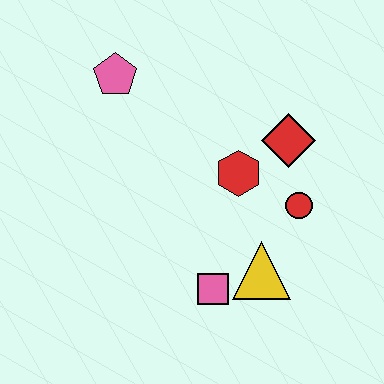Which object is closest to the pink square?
The yellow triangle is closest to the pink square.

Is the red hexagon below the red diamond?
Yes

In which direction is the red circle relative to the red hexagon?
The red circle is to the right of the red hexagon.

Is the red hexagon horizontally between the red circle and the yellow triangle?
No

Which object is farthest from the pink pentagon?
The yellow triangle is farthest from the pink pentagon.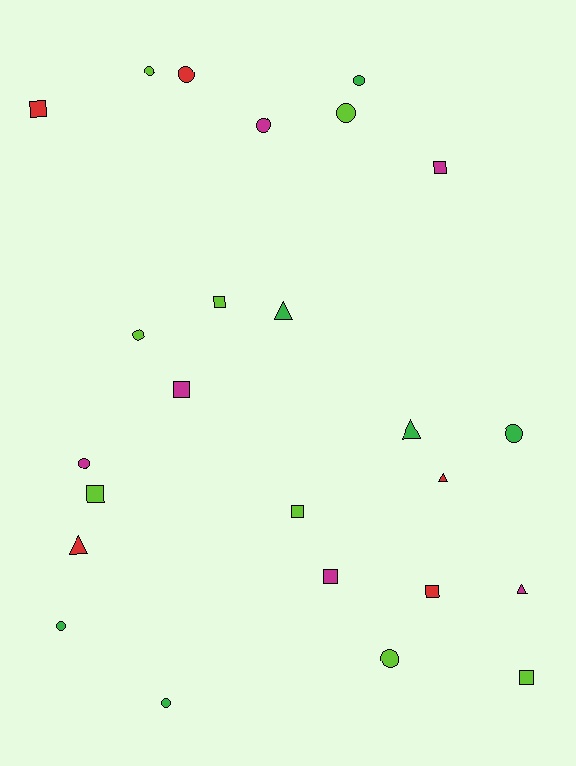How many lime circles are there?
There are 4 lime circles.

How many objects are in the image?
There are 25 objects.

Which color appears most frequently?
Lime, with 8 objects.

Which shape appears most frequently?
Circle, with 11 objects.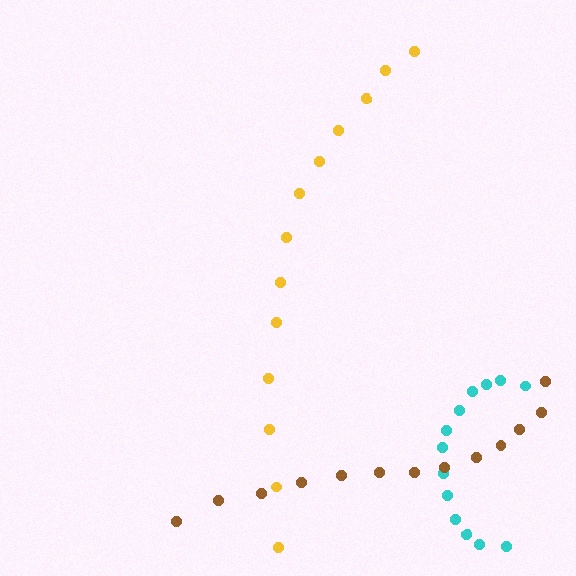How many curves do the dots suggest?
There are 3 distinct paths.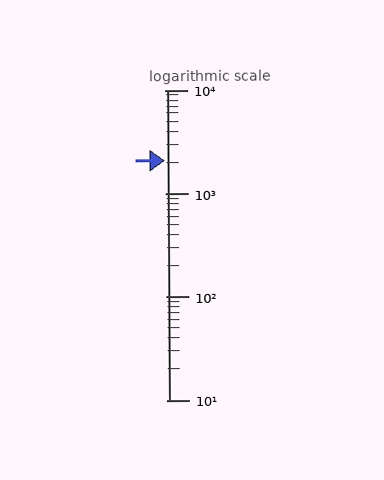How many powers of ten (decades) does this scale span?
The scale spans 3 decades, from 10 to 10000.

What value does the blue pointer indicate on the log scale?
The pointer indicates approximately 2100.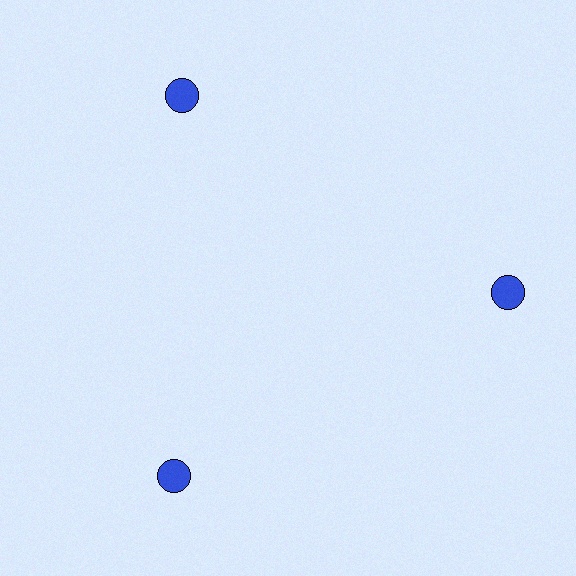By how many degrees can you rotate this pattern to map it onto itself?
The pattern maps onto itself every 120 degrees of rotation.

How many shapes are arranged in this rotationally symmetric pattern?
There are 3 shapes, arranged in 3 groups of 1.